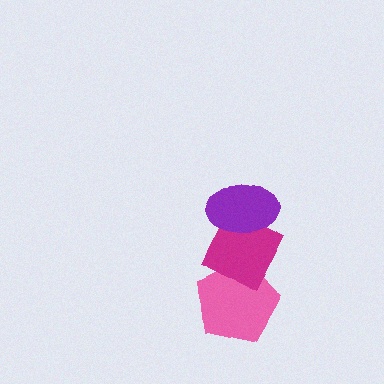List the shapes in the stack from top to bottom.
From top to bottom: the purple ellipse, the magenta diamond, the pink pentagon.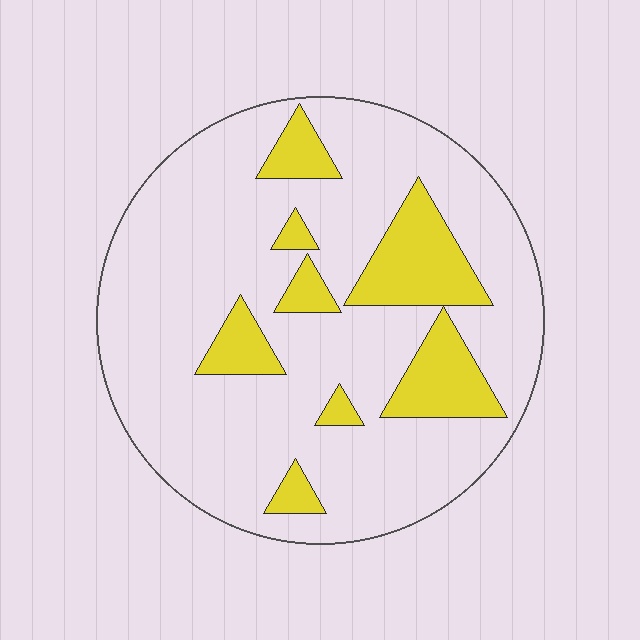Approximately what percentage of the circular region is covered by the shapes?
Approximately 20%.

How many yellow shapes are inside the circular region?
8.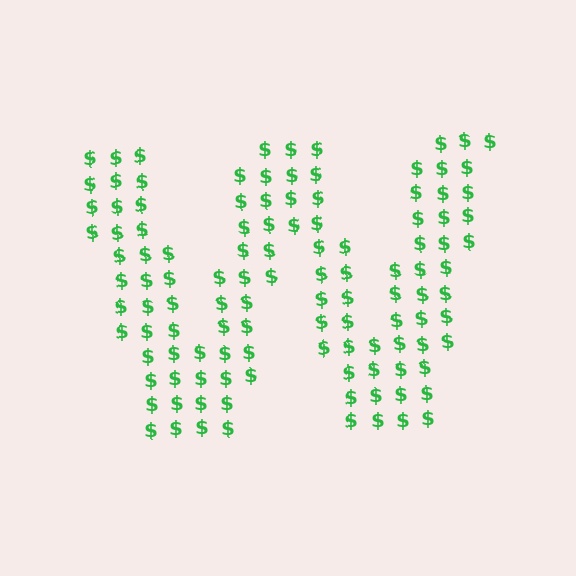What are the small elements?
The small elements are dollar signs.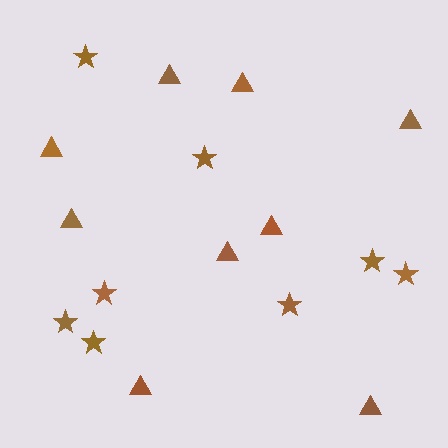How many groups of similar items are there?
There are 2 groups: one group of triangles (9) and one group of stars (8).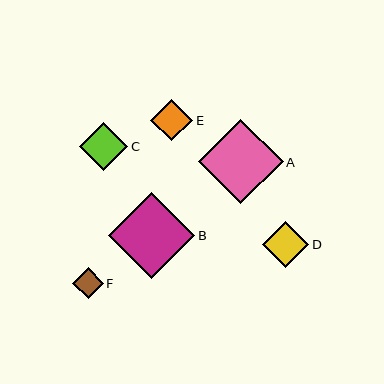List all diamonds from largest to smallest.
From largest to smallest: B, A, C, D, E, F.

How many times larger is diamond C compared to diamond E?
Diamond C is approximately 1.1 times the size of diamond E.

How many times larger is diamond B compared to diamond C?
Diamond B is approximately 1.8 times the size of diamond C.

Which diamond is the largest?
Diamond B is the largest with a size of approximately 87 pixels.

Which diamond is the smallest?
Diamond F is the smallest with a size of approximately 31 pixels.